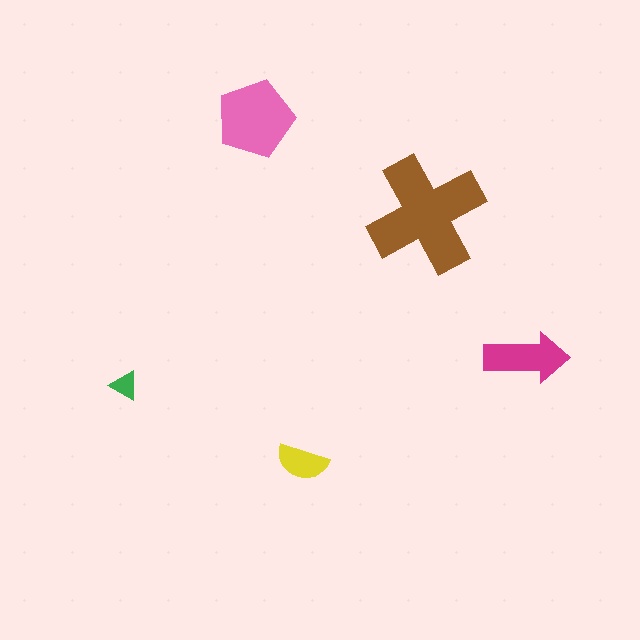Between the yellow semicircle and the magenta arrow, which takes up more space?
The magenta arrow.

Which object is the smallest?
The green triangle.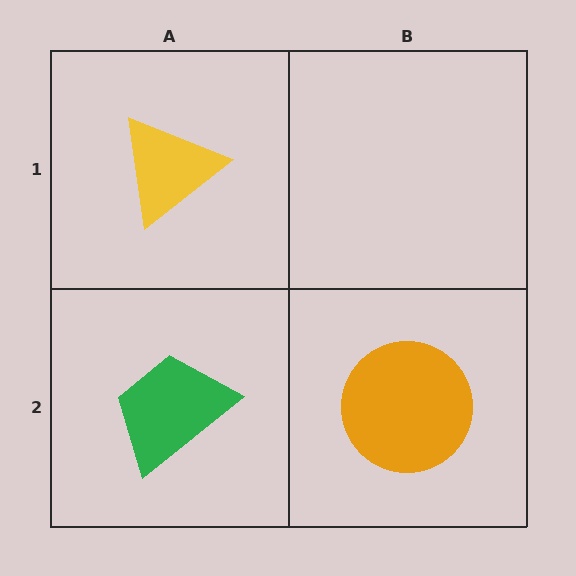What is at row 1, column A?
A yellow triangle.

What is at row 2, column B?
An orange circle.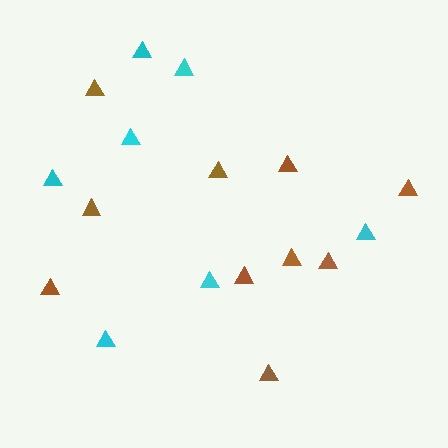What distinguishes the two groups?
There are 2 groups: one group of cyan triangles (7) and one group of brown triangles (10).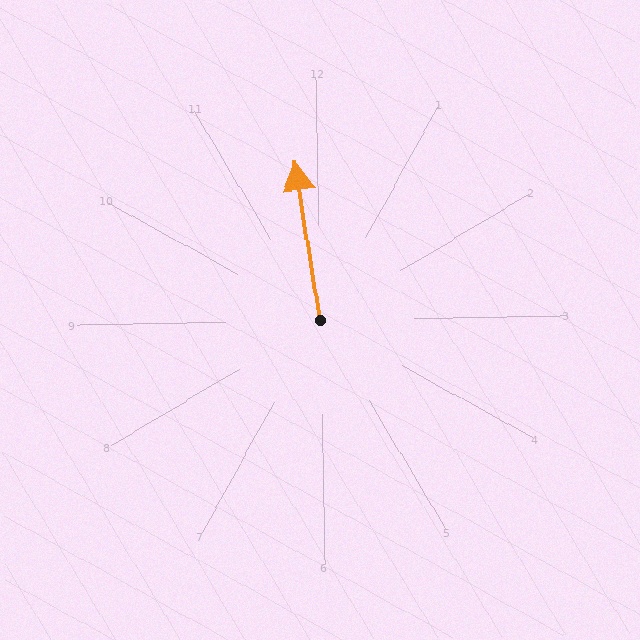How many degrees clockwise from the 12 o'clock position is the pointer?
Approximately 352 degrees.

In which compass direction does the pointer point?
North.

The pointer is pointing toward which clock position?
Roughly 12 o'clock.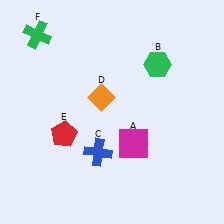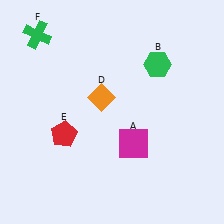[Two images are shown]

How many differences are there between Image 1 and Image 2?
There is 1 difference between the two images.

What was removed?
The blue cross (C) was removed in Image 2.